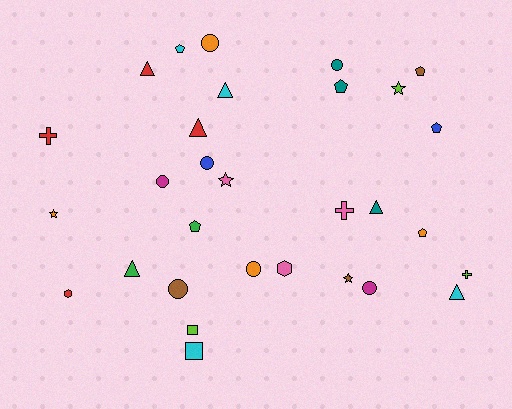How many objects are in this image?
There are 30 objects.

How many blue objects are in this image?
There are 2 blue objects.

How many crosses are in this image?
There are 3 crosses.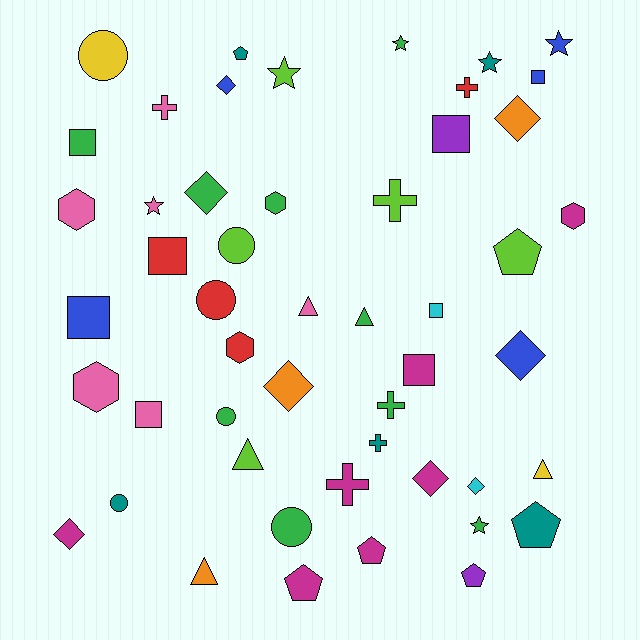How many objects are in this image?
There are 50 objects.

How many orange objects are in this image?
There are 3 orange objects.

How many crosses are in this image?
There are 6 crosses.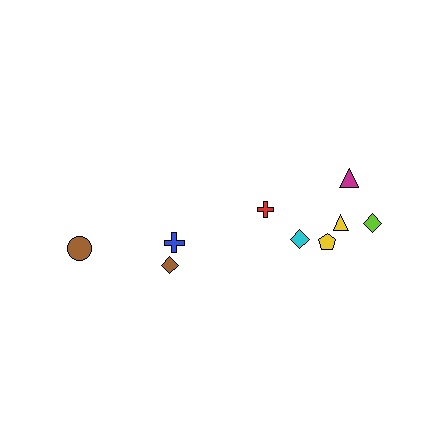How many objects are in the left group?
There are 3 objects.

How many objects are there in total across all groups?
There are 9 objects.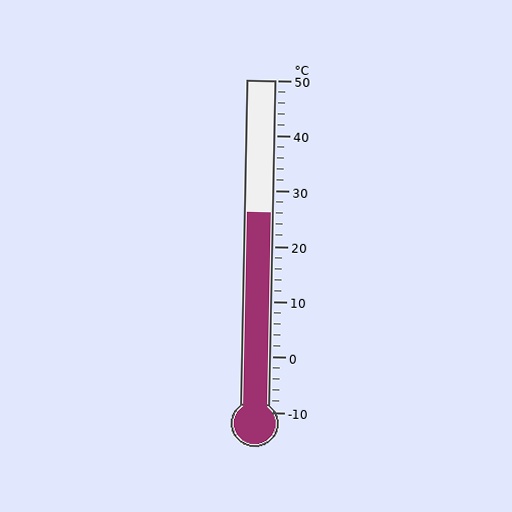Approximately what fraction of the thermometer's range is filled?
The thermometer is filled to approximately 60% of its range.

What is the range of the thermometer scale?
The thermometer scale ranges from -10°C to 50°C.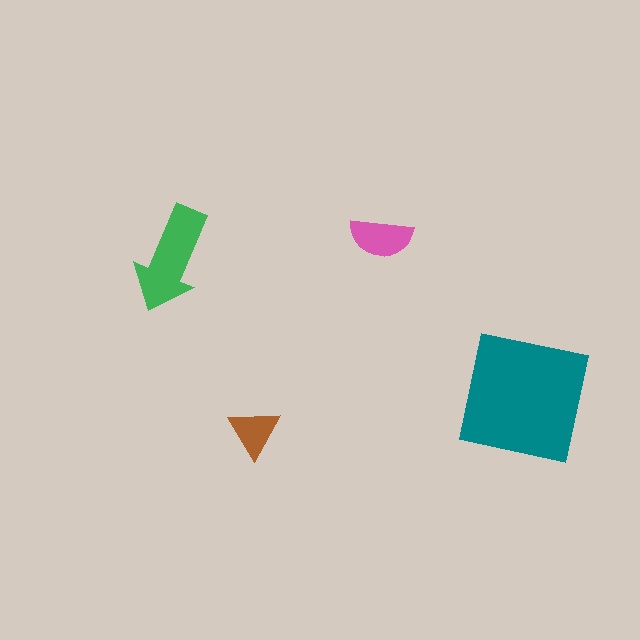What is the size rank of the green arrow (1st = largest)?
2nd.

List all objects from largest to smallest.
The teal square, the green arrow, the pink semicircle, the brown triangle.